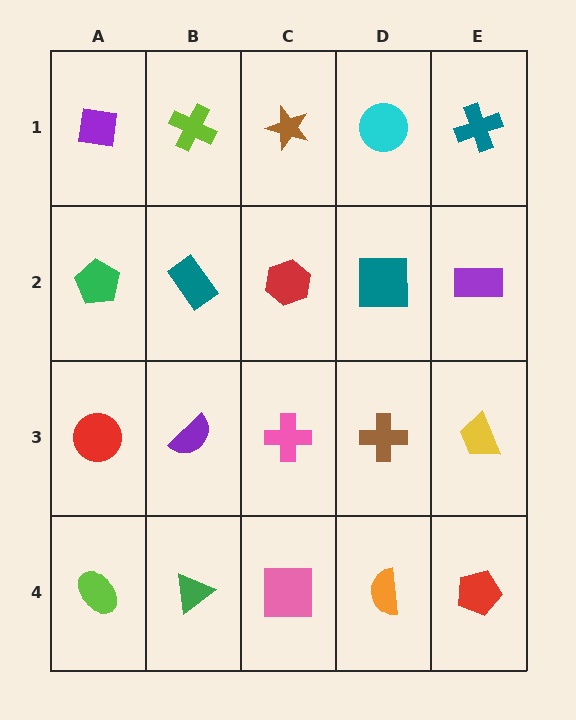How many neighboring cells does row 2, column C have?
4.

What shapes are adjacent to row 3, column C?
A red hexagon (row 2, column C), a pink square (row 4, column C), a purple semicircle (row 3, column B), a brown cross (row 3, column D).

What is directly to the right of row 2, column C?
A teal square.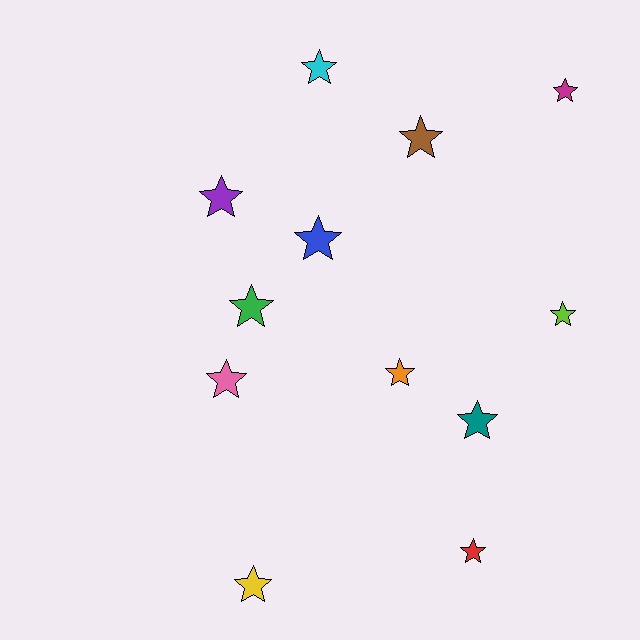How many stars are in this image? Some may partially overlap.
There are 12 stars.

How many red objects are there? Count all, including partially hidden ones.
There is 1 red object.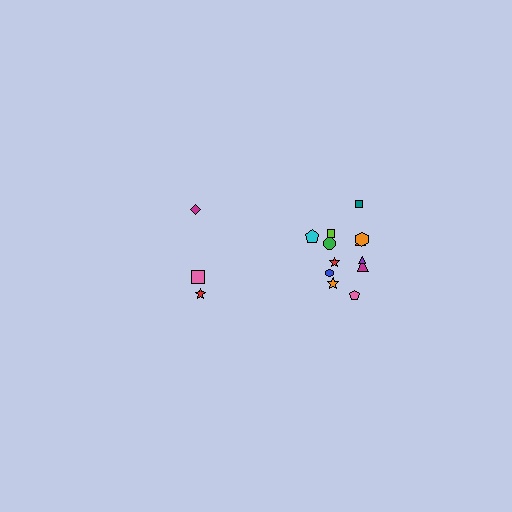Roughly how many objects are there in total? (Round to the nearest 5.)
Roughly 15 objects in total.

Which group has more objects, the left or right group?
The right group.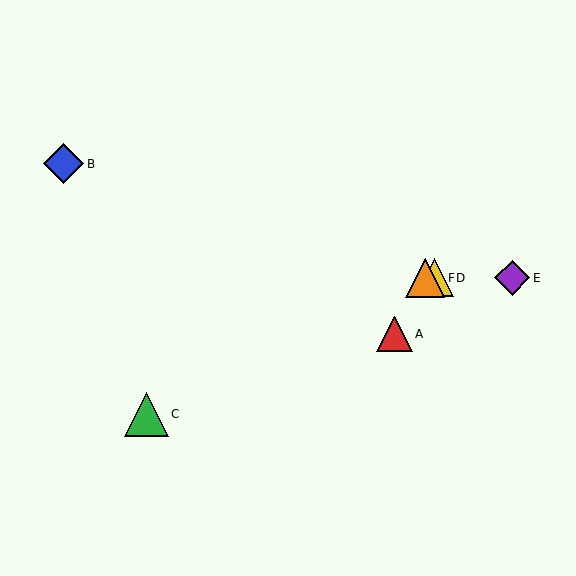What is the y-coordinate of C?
Object C is at y≈414.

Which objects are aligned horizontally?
Objects D, E, F are aligned horizontally.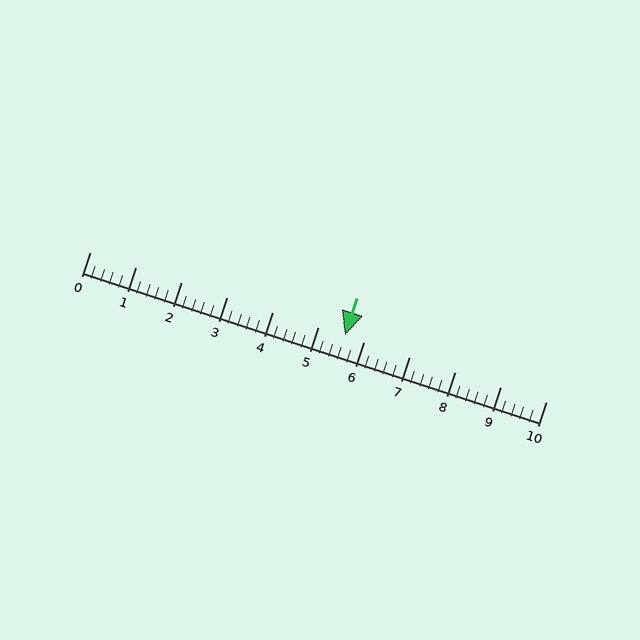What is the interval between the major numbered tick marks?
The major tick marks are spaced 1 units apart.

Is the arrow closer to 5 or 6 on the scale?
The arrow is closer to 6.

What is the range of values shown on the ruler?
The ruler shows values from 0 to 10.